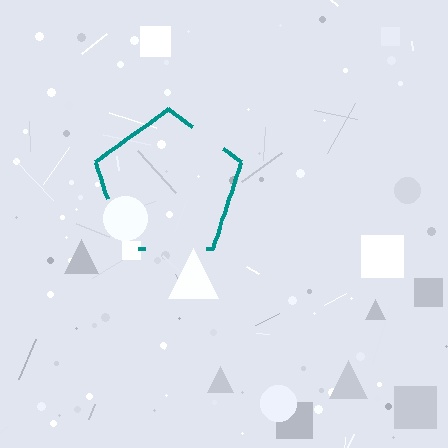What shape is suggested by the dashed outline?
The dashed outline suggests a pentagon.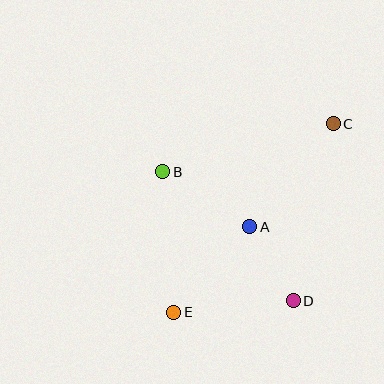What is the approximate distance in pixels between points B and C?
The distance between B and C is approximately 177 pixels.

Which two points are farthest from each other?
Points C and E are farthest from each other.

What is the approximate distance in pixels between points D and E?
The distance between D and E is approximately 120 pixels.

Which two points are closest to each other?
Points A and D are closest to each other.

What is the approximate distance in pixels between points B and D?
The distance between B and D is approximately 184 pixels.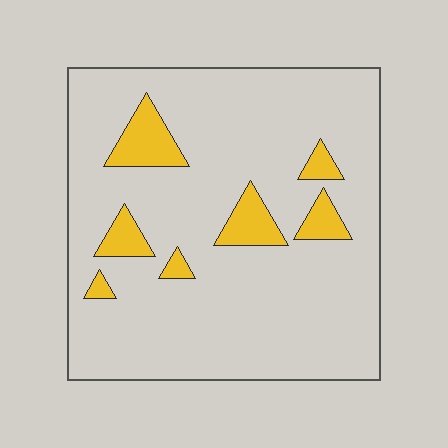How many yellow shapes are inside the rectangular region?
7.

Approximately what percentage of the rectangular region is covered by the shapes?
Approximately 10%.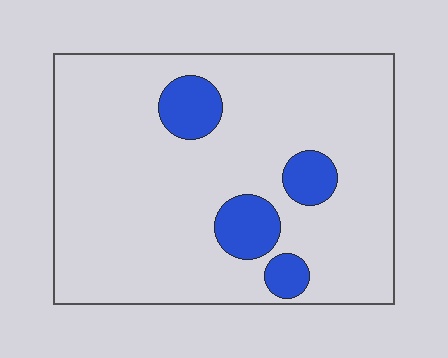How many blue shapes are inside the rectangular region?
4.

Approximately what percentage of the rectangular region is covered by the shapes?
Approximately 15%.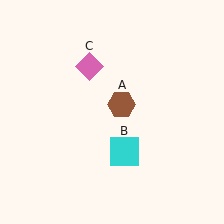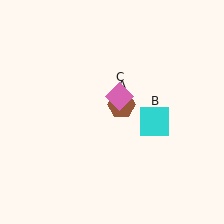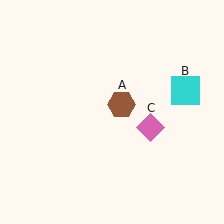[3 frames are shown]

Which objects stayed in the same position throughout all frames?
Brown hexagon (object A) remained stationary.